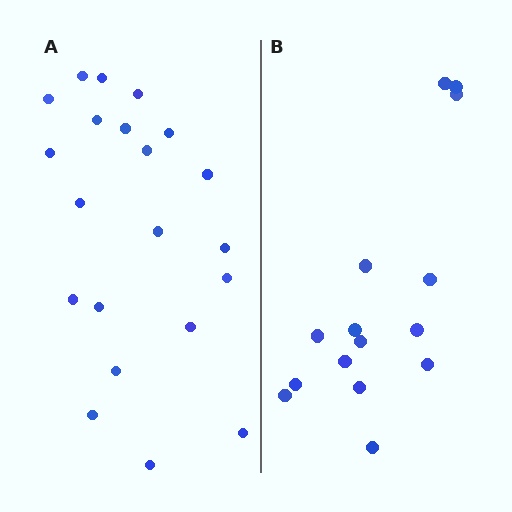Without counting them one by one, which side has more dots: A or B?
Region A (the left region) has more dots.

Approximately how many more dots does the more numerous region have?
Region A has about 6 more dots than region B.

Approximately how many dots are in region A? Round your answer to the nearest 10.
About 20 dots. (The exact count is 21, which rounds to 20.)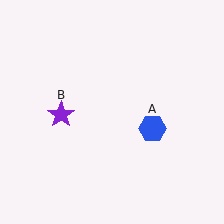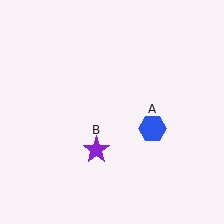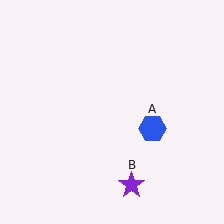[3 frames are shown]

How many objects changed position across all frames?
1 object changed position: purple star (object B).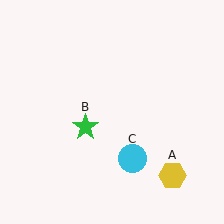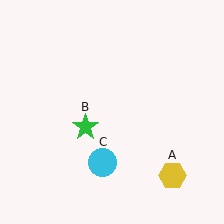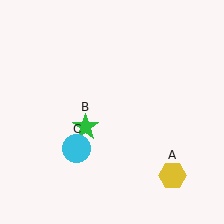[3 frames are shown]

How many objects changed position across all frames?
1 object changed position: cyan circle (object C).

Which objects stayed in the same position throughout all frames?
Yellow hexagon (object A) and green star (object B) remained stationary.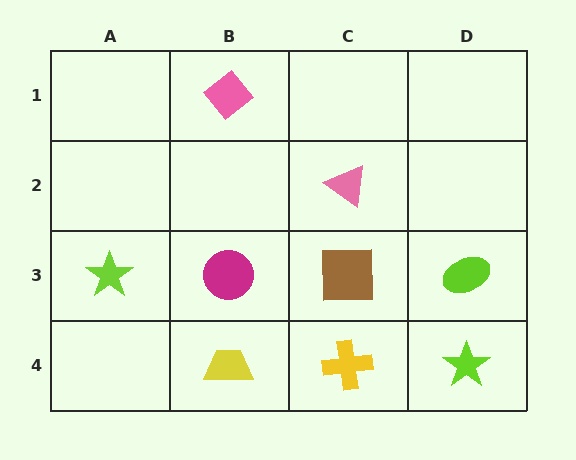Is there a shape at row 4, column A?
No, that cell is empty.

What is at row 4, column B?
A yellow trapezoid.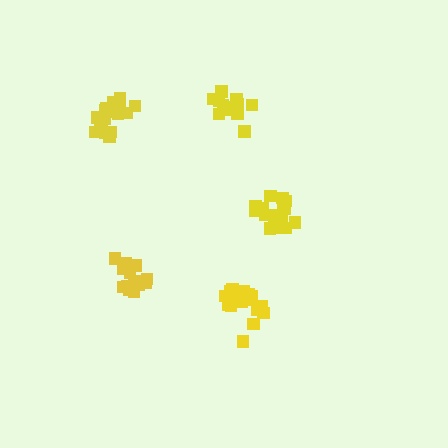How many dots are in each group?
Group 1: 19 dots, Group 2: 18 dots, Group 3: 17 dots, Group 4: 13 dots, Group 5: 14 dots (81 total).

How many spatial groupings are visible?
There are 5 spatial groupings.